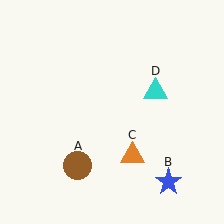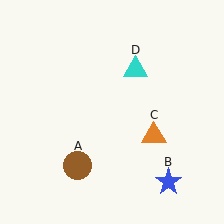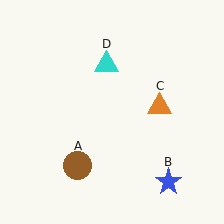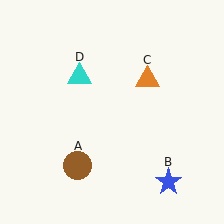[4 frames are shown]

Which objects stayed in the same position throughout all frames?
Brown circle (object A) and blue star (object B) remained stationary.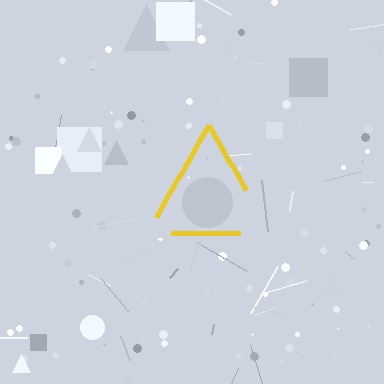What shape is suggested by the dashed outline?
The dashed outline suggests a triangle.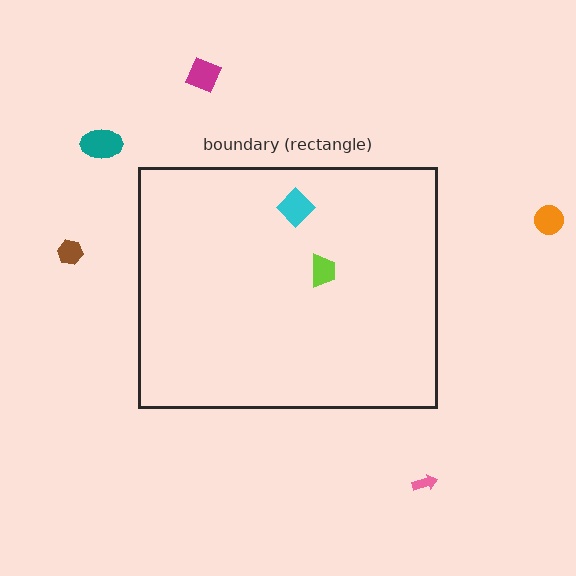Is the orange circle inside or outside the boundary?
Outside.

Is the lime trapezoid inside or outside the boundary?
Inside.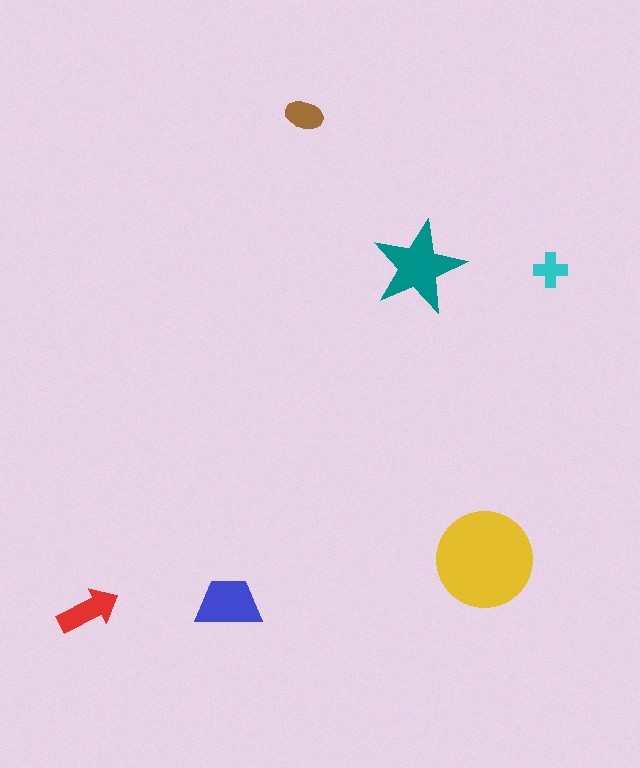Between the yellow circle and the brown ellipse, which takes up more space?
The yellow circle.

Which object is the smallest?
The cyan cross.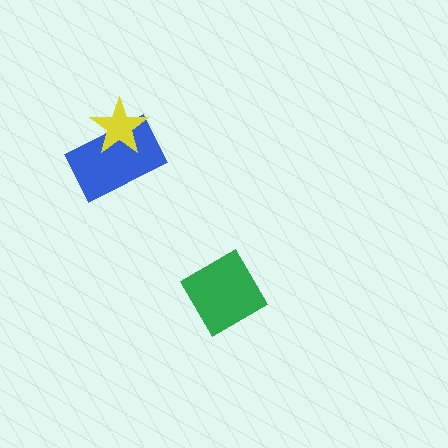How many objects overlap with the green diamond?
0 objects overlap with the green diamond.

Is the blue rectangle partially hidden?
Yes, it is partially covered by another shape.